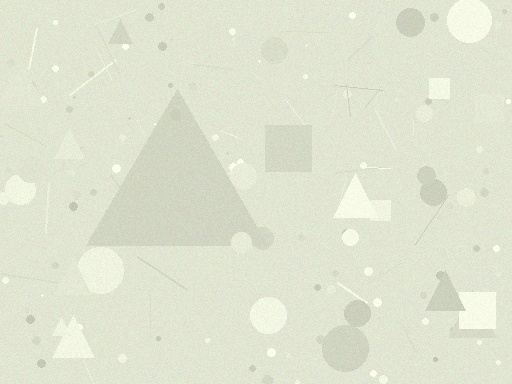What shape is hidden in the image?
A triangle is hidden in the image.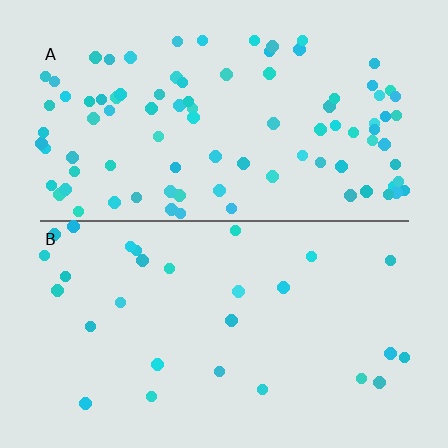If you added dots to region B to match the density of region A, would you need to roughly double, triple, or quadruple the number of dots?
Approximately triple.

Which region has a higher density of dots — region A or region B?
A (the top).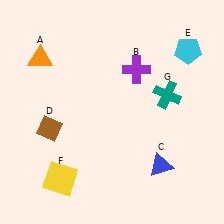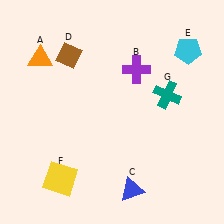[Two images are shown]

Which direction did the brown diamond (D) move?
The brown diamond (D) moved up.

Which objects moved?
The objects that moved are: the blue triangle (C), the brown diamond (D).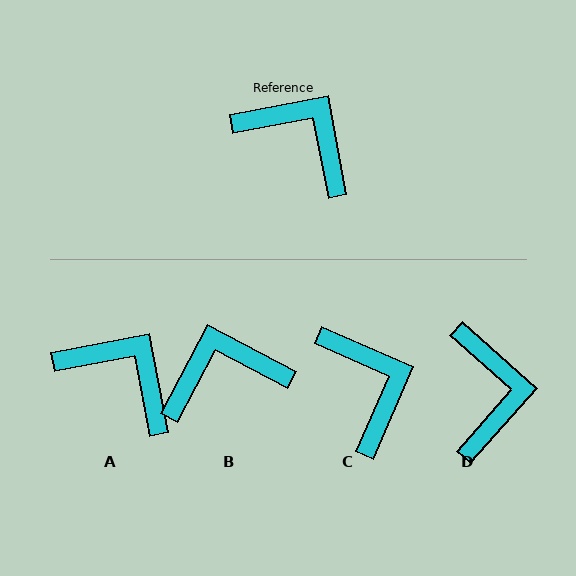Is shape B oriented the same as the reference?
No, it is off by about 52 degrees.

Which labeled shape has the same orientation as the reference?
A.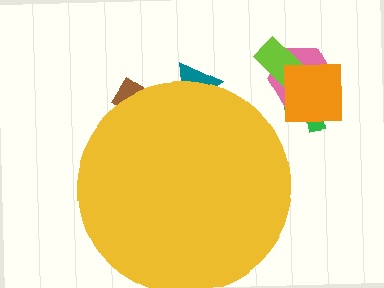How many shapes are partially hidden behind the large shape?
2 shapes are partially hidden.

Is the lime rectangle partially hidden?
No, the lime rectangle is fully visible.